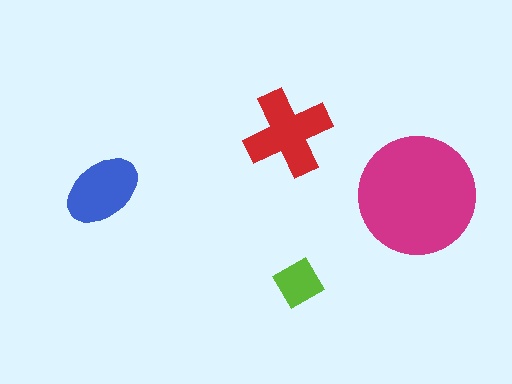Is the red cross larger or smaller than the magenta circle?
Smaller.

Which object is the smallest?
The lime diamond.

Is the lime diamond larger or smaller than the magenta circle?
Smaller.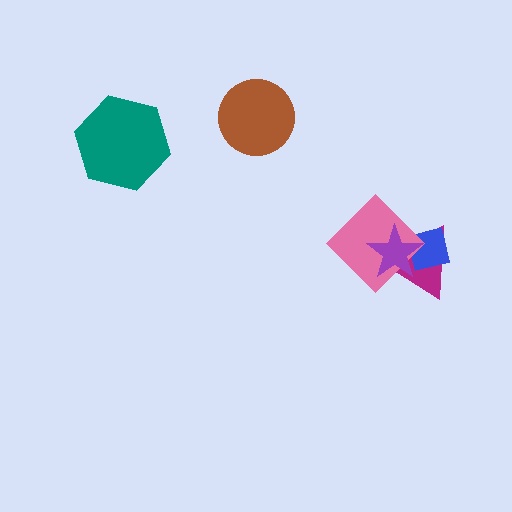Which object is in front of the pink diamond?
The purple star is in front of the pink diamond.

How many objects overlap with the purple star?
3 objects overlap with the purple star.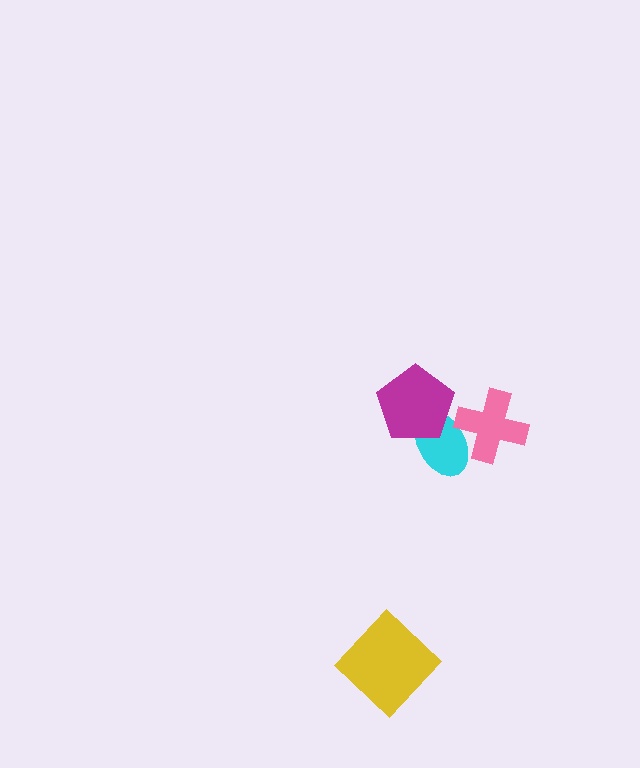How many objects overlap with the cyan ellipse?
2 objects overlap with the cyan ellipse.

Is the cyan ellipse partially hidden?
Yes, it is partially covered by another shape.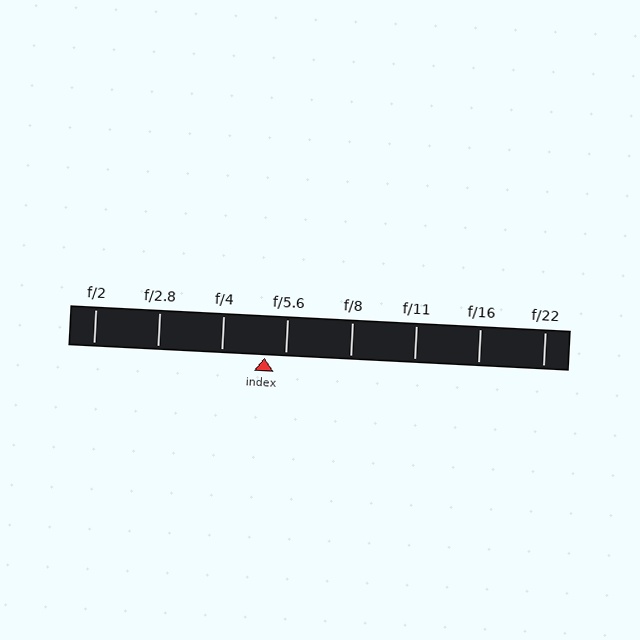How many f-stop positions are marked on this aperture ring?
There are 8 f-stop positions marked.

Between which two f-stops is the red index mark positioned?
The index mark is between f/4 and f/5.6.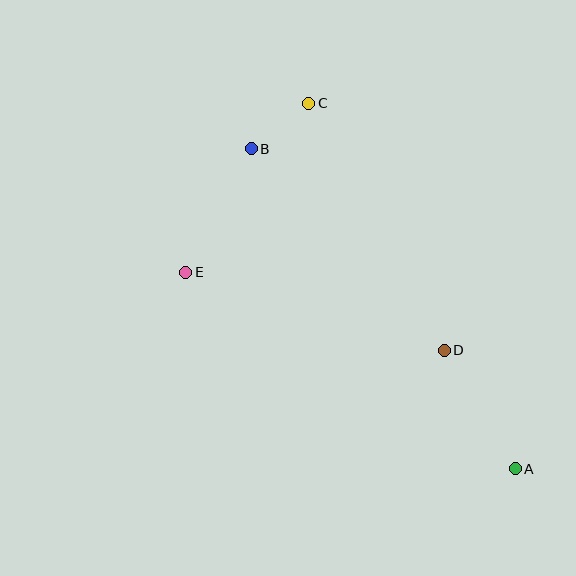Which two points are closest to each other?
Points B and C are closest to each other.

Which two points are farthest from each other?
Points A and C are farthest from each other.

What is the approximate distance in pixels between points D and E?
The distance between D and E is approximately 270 pixels.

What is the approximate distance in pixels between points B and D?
The distance between B and D is approximately 279 pixels.